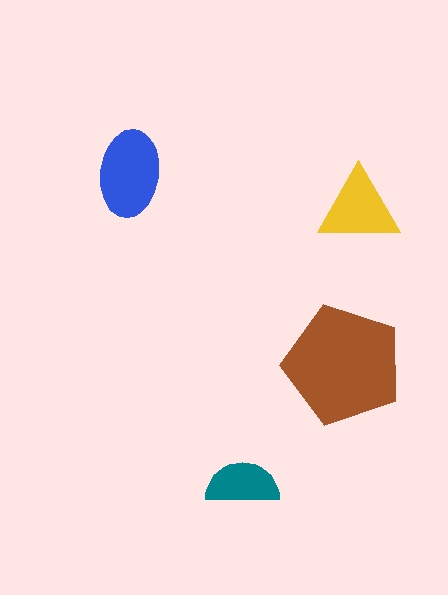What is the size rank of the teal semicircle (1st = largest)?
4th.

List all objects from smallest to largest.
The teal semicircle, the yellow triangle, the blue ellipse, the brown pentagon.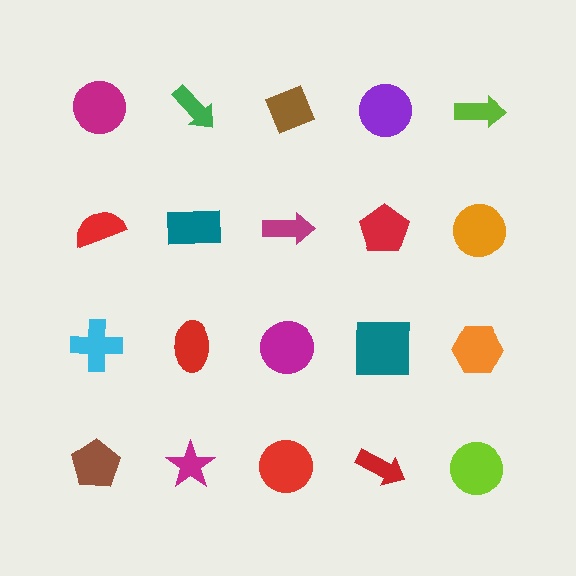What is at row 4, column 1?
A brown pentagon.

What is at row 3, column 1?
A cyan cross.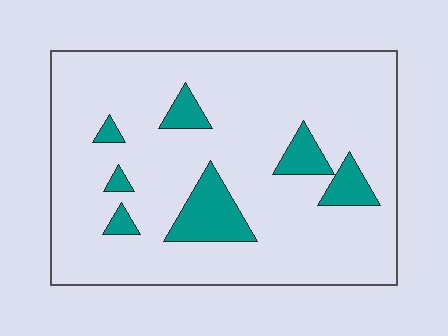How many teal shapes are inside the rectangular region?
7.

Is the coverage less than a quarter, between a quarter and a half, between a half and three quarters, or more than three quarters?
Less than a quarter.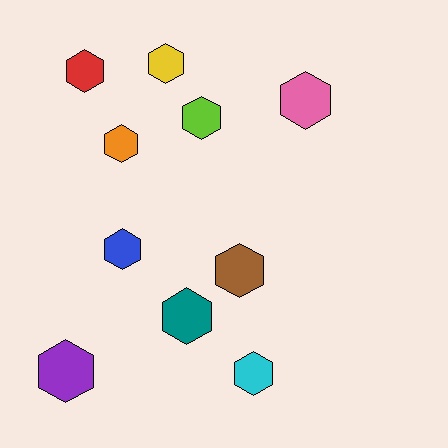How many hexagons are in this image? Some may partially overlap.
There are 10 hexagons.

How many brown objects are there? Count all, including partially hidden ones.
There is 1 brown object.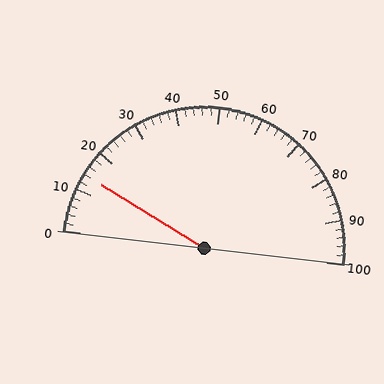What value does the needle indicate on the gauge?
The needle indicates approximately 14.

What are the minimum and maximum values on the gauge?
The gauge ranges from 0 to 100.